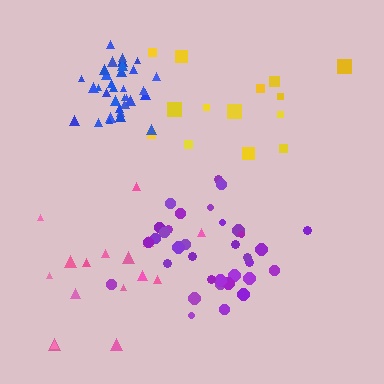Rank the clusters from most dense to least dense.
blue, purple, yellow, pink.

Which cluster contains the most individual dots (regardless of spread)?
Purple (34).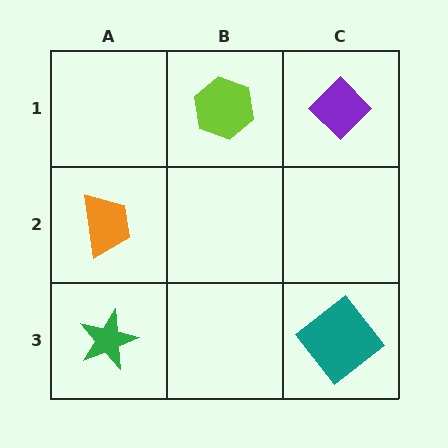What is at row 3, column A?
A green star.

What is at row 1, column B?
A lime hexagon.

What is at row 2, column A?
An orange trapezoid.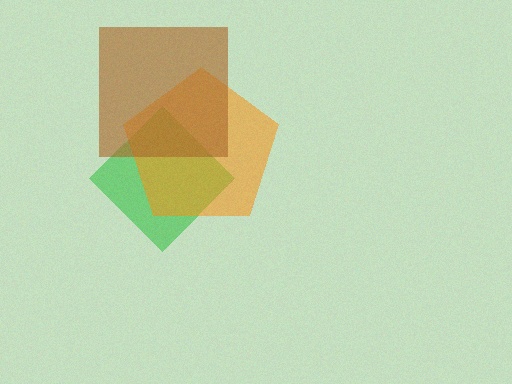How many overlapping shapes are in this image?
There are 3 overlapping shapes in the image.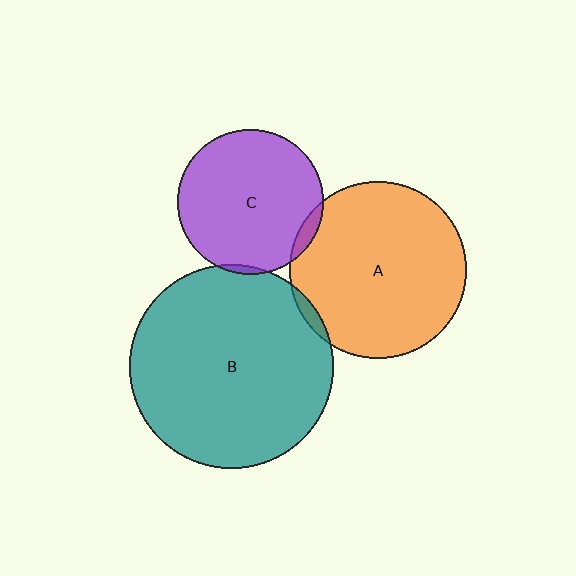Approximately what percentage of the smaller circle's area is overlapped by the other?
Approximately 5%.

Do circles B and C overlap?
Yes.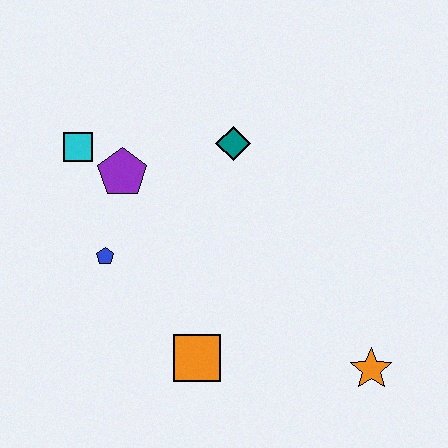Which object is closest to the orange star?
The orange square is closest to the orange star.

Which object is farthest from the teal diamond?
The orange star is farthest from the teal diamond.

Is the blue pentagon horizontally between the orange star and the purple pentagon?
No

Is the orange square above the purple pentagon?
No